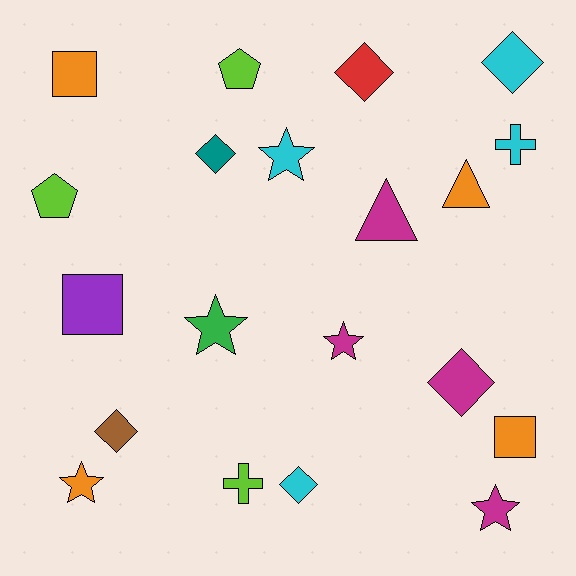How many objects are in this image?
There are 20 objects.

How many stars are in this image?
There are 5 stars.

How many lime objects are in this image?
There are 3 lime objects.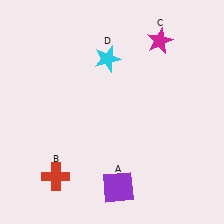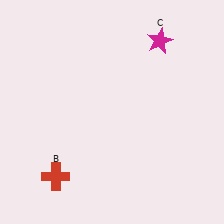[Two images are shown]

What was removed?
The cyan star (D), the purple square (A) were removed in Image 2.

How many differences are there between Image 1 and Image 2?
There are 2 differences between the two images.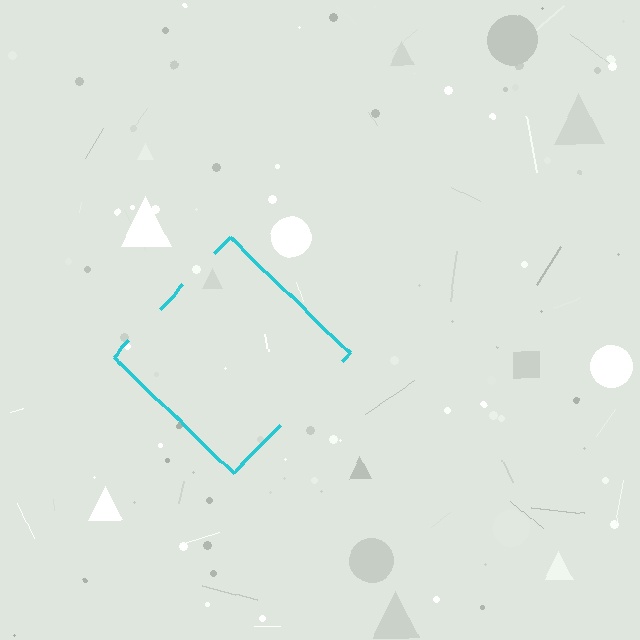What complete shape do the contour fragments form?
The contour fragments form a diamond.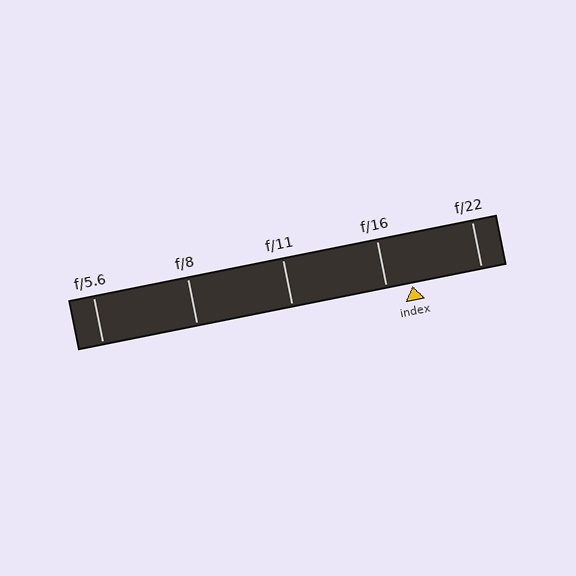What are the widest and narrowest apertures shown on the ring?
The widest aperture shown is f/5.6 and the narrowest is f/22.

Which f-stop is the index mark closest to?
The index mark is closest to f/16.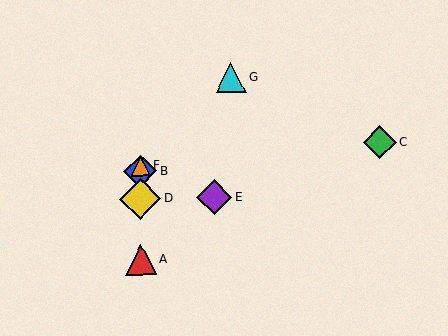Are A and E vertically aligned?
No, A is at x≈141 and E is at x≈215.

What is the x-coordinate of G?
Object G is at x≈231.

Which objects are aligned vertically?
Objects A, B, D, F are aligned vertically.